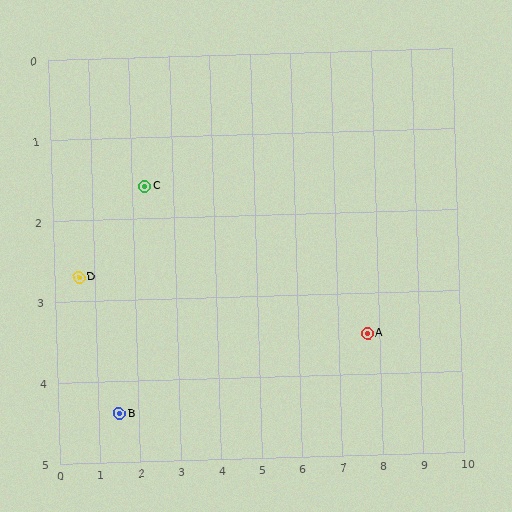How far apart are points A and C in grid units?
Points A and C are about 5.7 grid units apart.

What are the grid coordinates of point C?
Point C is at approximately (2.3, 1.6).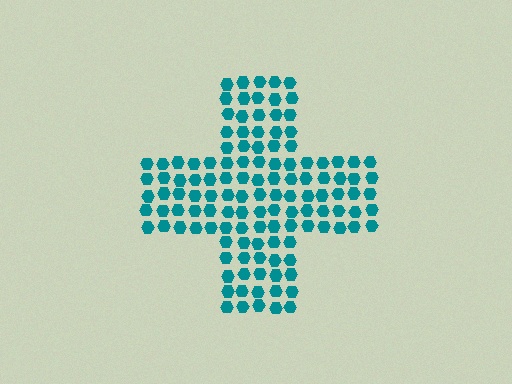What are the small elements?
The small elements are hexagons.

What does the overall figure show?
The overall figure shows a cross.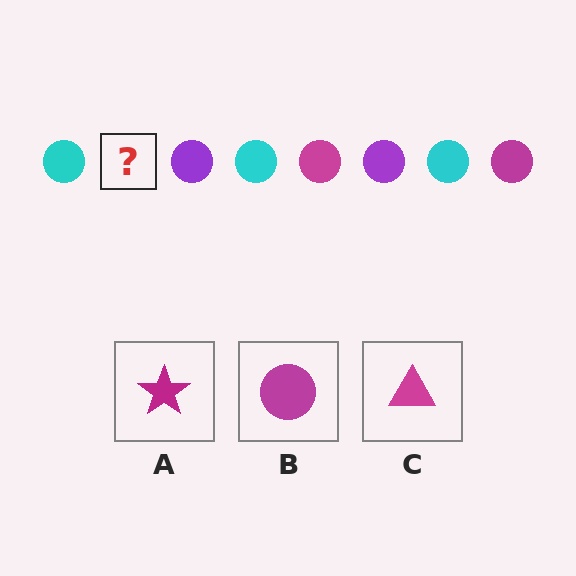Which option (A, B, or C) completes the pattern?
B.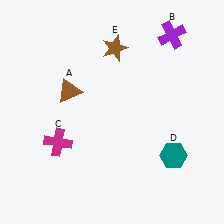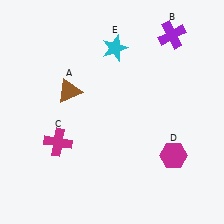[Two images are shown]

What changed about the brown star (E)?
In Image 1, E is brown. In Image 2, it changed to cyan.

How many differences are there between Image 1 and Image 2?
There are 2 differences between the two images.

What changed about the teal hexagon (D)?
In Image 1, D is teal. In Image 2, it changed to magenta.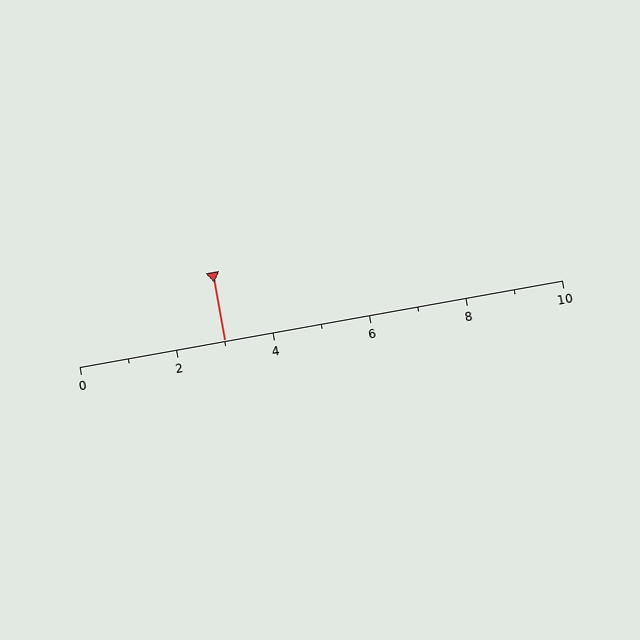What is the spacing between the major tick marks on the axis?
The major ticks are spaced 2 apart.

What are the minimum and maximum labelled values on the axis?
The axis runs from 0 to 10.